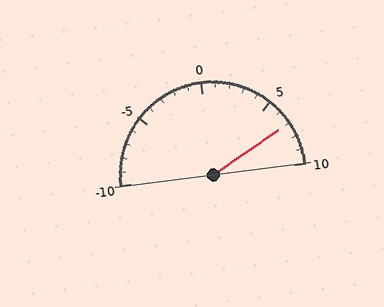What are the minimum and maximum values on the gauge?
The gauge ranges from -10 to 10.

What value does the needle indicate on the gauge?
The needle indicates approximately 7.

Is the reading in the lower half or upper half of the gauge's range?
The reading is in the upper half of the range (-10 to 10).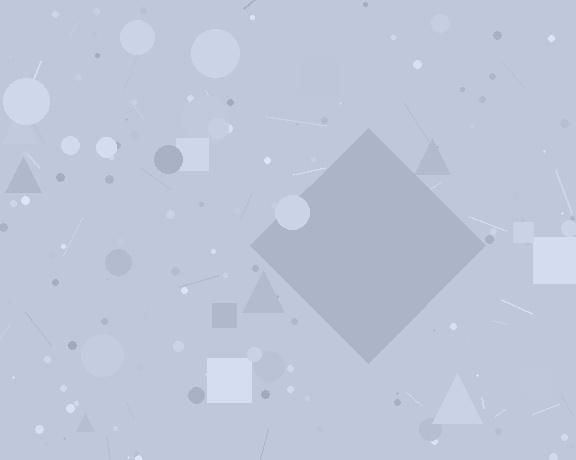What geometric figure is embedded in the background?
A diamond is embedded in the background.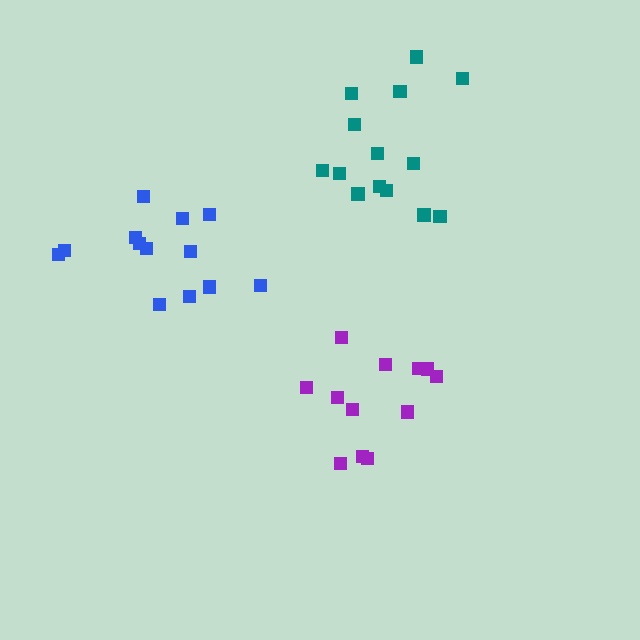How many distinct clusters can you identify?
There are 3 distinct clusters.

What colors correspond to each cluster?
The clusters are colored: teal, blue, purple.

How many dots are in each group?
Group 1: 14 dots, Group 2: 13 dots, Group 3: 12 dots (39 total).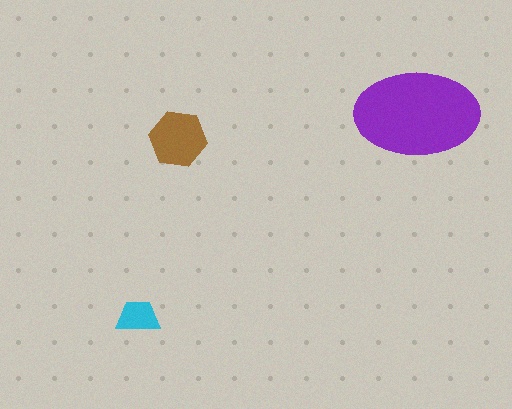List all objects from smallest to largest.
The cyan trapezoid, the brown hexagon, the purple ellipse.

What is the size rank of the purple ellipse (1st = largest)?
1st.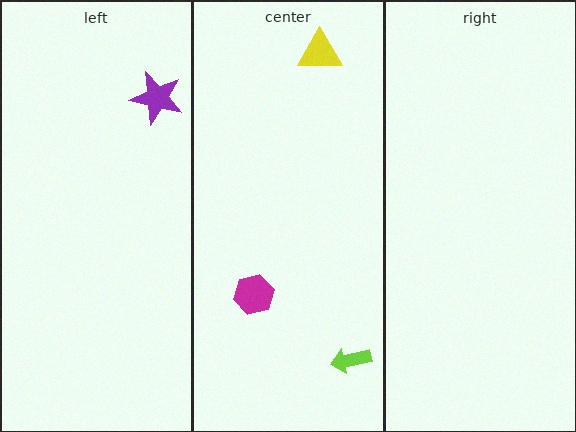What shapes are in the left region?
The purple star.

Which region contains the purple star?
The left region.